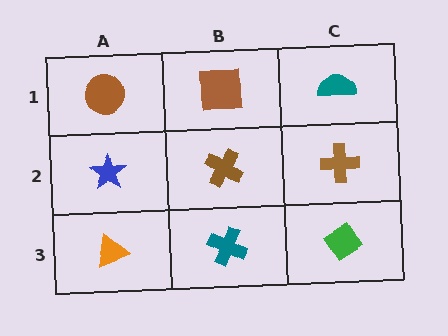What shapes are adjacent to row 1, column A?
A blue star (row 2, column A), a brown square (row 1, column B).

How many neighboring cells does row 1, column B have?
3.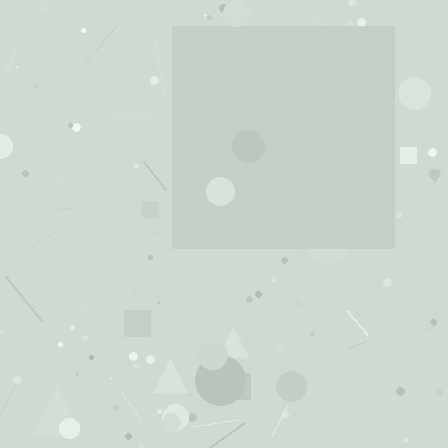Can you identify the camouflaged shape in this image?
The camouflaged shape is a square.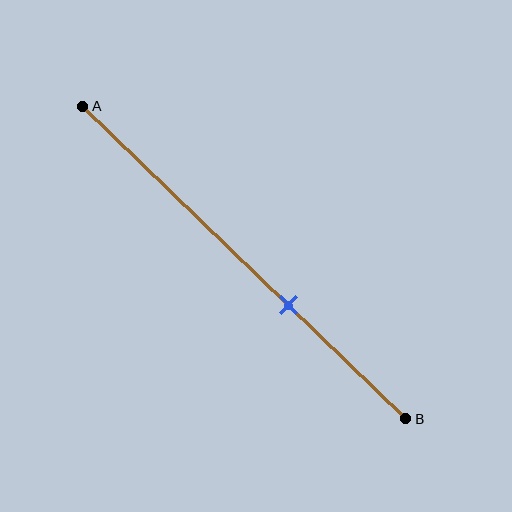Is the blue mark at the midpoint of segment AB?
No, the mark is at about 65% from A, not at the 50% midpoint.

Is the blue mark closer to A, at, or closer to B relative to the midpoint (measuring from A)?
The blue mark is closer to point B than the midpoint of segment AB.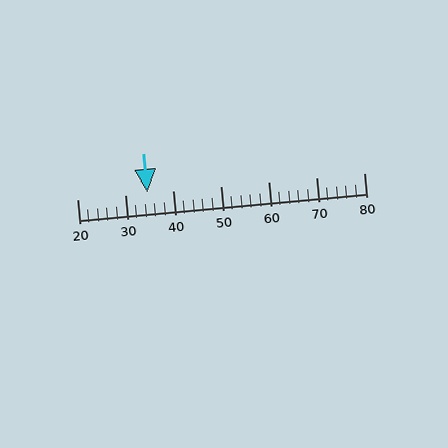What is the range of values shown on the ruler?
The ruler shows values from 20 to 80.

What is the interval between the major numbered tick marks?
The major tick marks are spaced 10 units apart.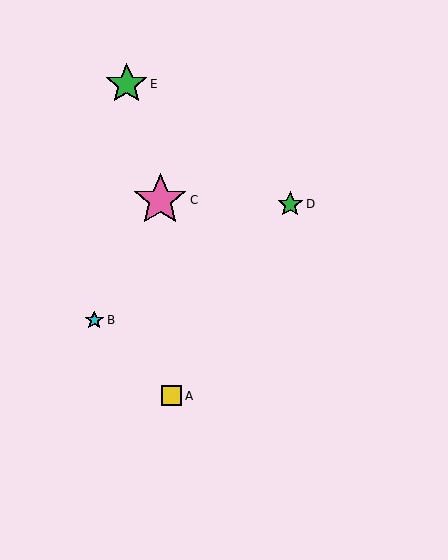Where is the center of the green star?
The center of the green star is at (127, 84).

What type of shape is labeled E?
Shape E is a green star.